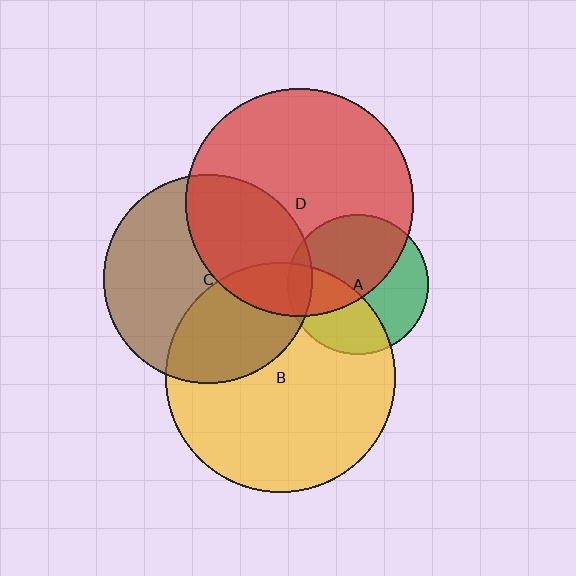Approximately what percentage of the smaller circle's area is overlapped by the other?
Approximately 10%.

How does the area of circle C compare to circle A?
Approximately 2.2 times.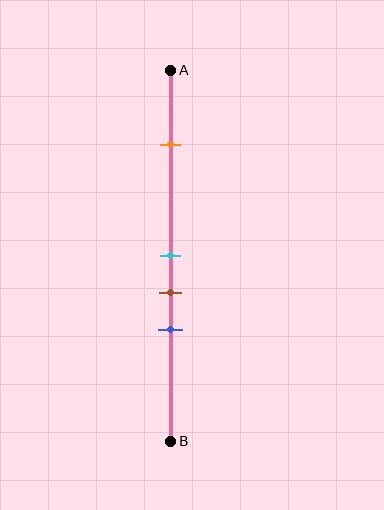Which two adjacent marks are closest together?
The cyan and brown marks are the closest adjacent pair.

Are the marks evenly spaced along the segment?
No, the marks are not evenly spaced.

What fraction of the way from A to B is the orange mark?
The orange mark is approximately 20% (0.2) of the way from A to B.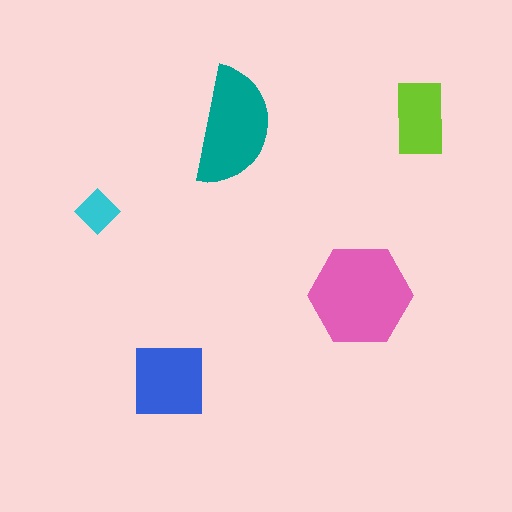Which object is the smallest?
The cyan diamond.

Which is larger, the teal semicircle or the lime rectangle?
The teal semicircle.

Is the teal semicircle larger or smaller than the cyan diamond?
Larger.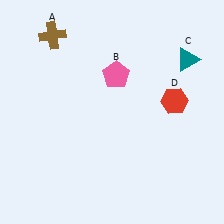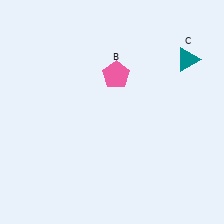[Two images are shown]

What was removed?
The red hexagon (D), the brown cross (A) were removed in Image 2.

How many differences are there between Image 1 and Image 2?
There are 2 differences between the two images.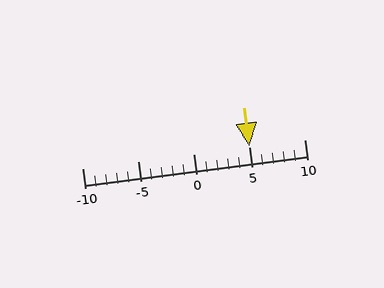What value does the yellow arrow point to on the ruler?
The yellow arrow points to approximately 5.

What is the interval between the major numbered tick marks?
The major tick marks are spaced 5 units apart.